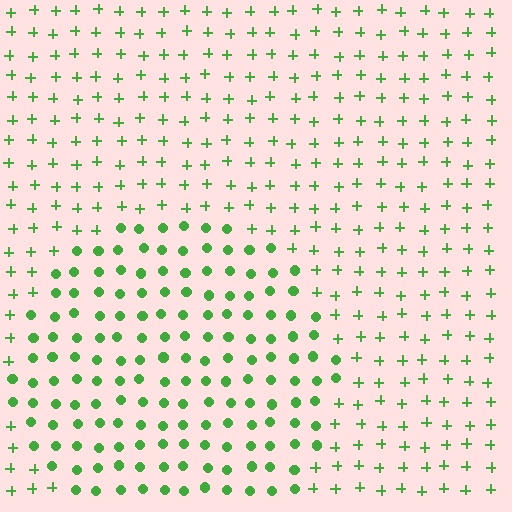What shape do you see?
I see a circle.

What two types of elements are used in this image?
The image uses circles inside the circle region and plus signs outside it.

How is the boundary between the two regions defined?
The boundary is defined by a change in element shape: circles inside vs. plus signs outside. All elements share the same color and spacing.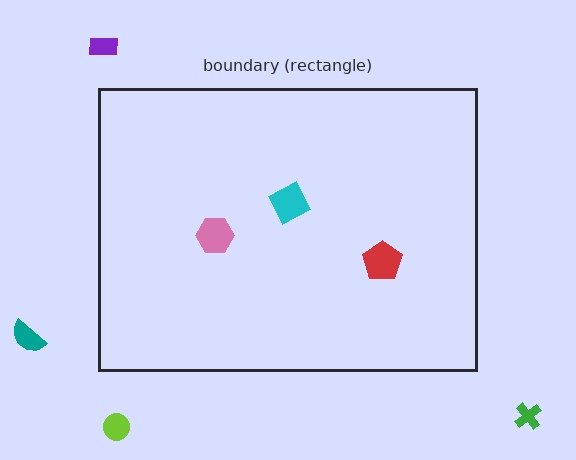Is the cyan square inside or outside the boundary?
Inside.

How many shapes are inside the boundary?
3 inside, 4 outside.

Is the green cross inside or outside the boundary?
Outside.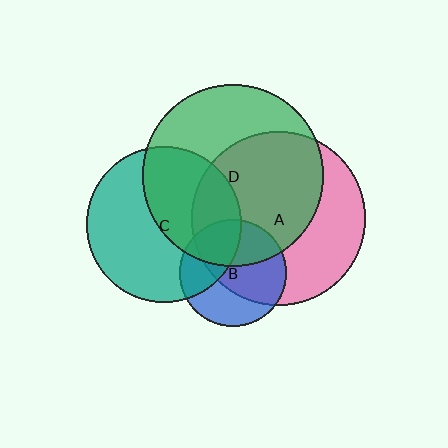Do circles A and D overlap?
Yes.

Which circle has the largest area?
Circle D (green).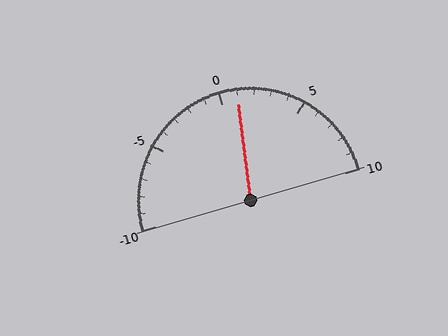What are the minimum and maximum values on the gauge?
The gauge ranges from -10 to 10.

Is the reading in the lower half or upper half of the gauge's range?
The reading is in the upper half of the range (-10 to 10).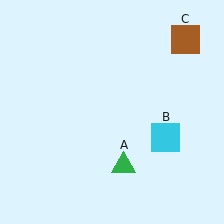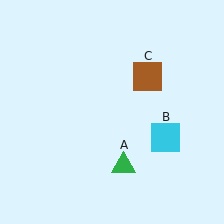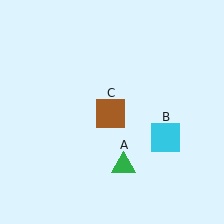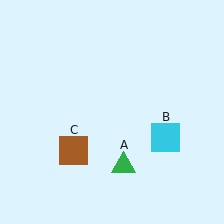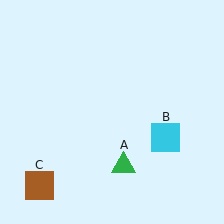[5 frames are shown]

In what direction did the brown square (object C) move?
The brown square (object C) moved down and to the left.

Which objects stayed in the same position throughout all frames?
Green triangle (object A) and cyan square (object B) remained stationary.